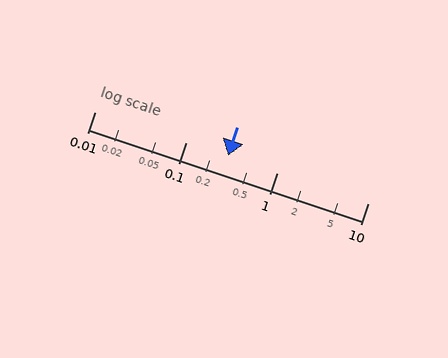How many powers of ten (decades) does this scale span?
The scale spans 3 decades, from 0.01 to 10.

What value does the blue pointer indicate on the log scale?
The pointer indicates approximately 0.29.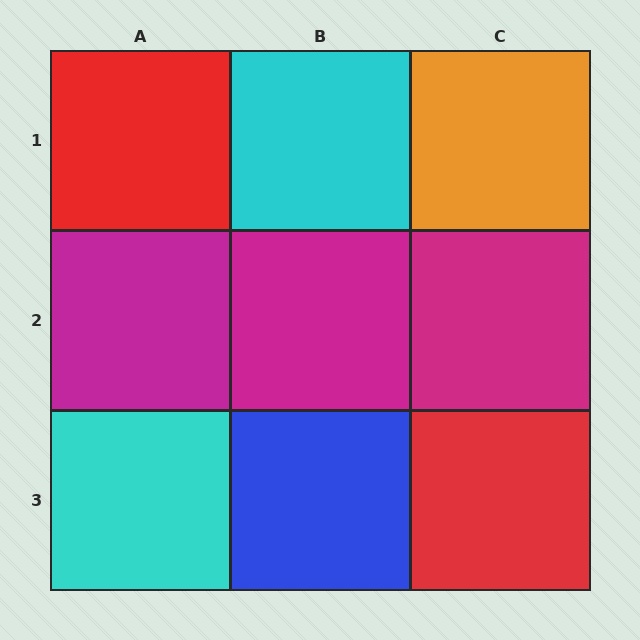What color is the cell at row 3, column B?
Blue.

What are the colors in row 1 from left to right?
Red, cyan, orange.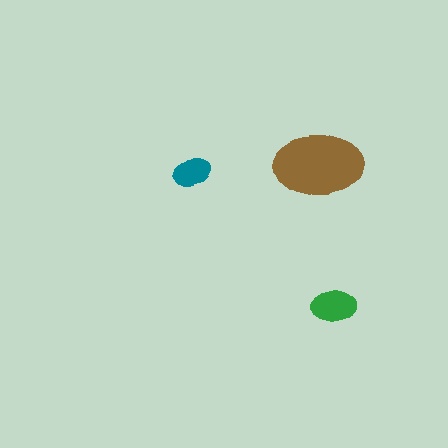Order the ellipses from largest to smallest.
the brown one, the green one, the teal one.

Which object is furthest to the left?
The teal ellipse is leftmost.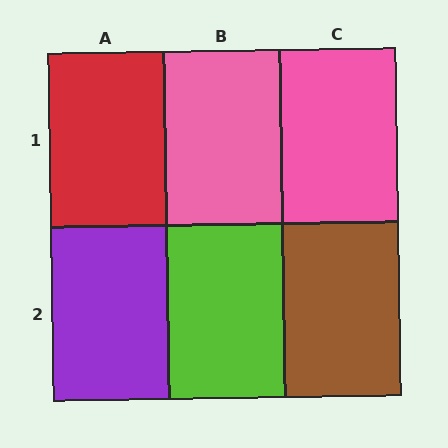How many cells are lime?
1 cell is lime.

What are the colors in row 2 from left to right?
Purple, lime, brown.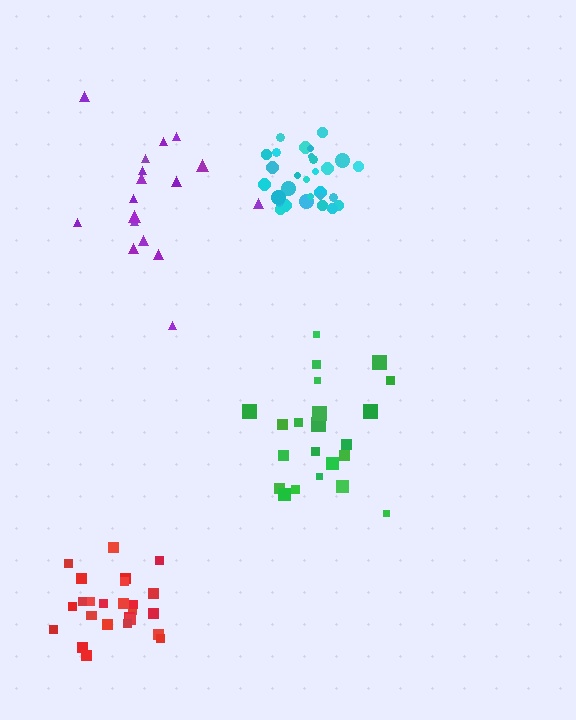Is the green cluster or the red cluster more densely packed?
Red.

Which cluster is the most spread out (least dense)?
Green.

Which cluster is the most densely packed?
Cyan.